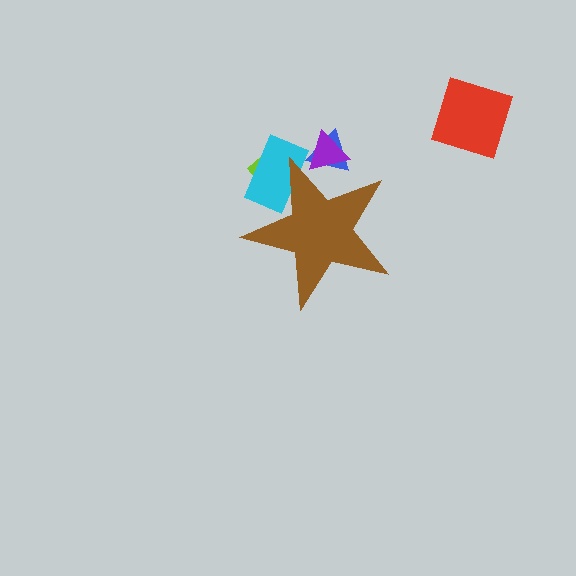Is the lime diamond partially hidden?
Yes, the lime diamond is partially hidden behind the brown star.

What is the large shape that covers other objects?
A brown star.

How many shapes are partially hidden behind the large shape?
4 shapes are partially hidden.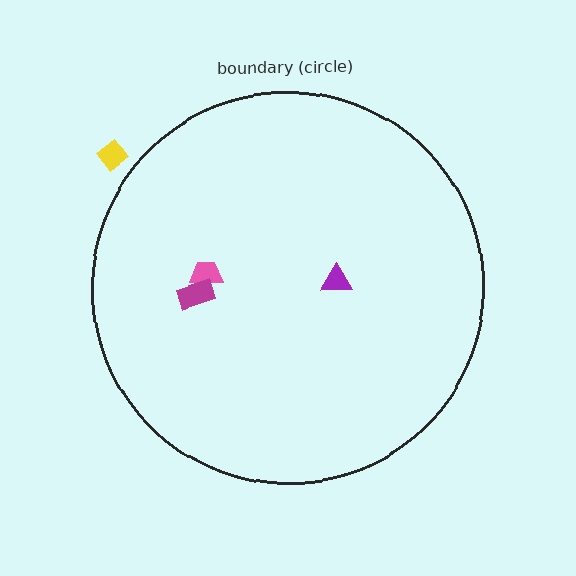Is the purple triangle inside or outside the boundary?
Inside.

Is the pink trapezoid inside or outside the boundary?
Inside.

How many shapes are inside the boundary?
3 inside, 1 outside.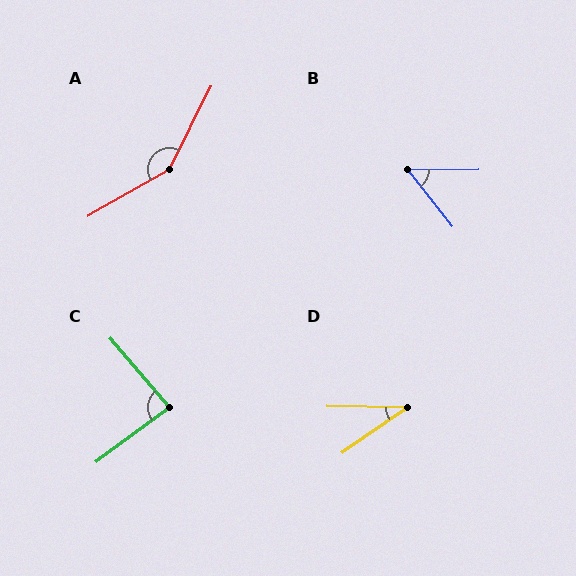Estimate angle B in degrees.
Approximately 52 degrees.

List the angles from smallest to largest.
D (36°), B (52°), C (86°), A (146°).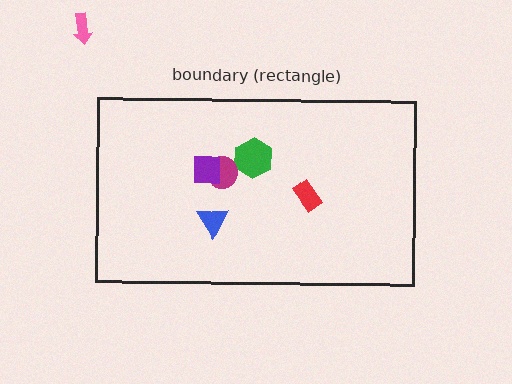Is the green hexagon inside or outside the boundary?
Inside.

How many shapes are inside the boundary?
5 inside, 1 outside.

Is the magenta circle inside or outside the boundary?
Inside.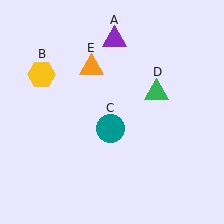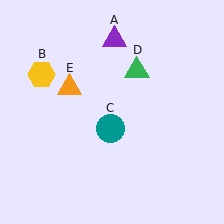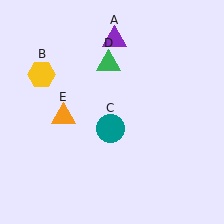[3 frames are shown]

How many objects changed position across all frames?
2 objects changed position: green triangle (object D), orange triangle (object E).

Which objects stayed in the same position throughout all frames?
Purple triangle (object A) and yellow hexagon (object B) and teal circle (object C) remained stationary.